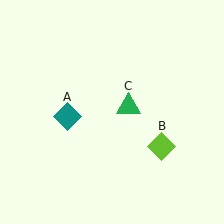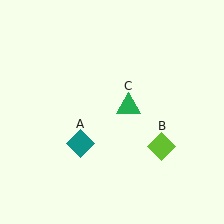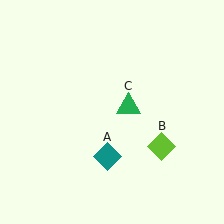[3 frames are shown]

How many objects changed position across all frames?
1 object changed position: teal diamond (object A).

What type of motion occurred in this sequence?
The teal diamond (object A) rotated counterclockwise around the center of the scene.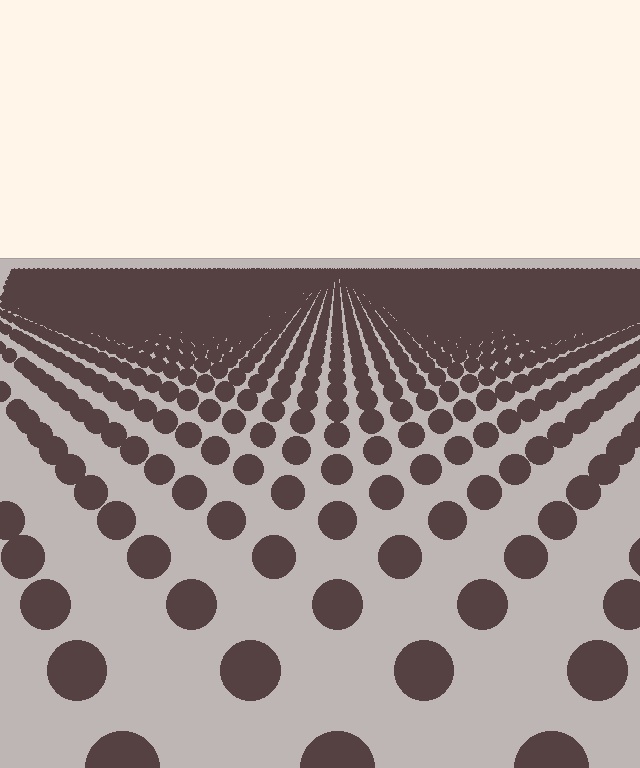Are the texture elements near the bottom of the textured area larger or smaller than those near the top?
Larger. Near the bottom, elements are closer to the viewer and appear at a bigger on-screen size.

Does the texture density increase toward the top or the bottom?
Density increases toward the top.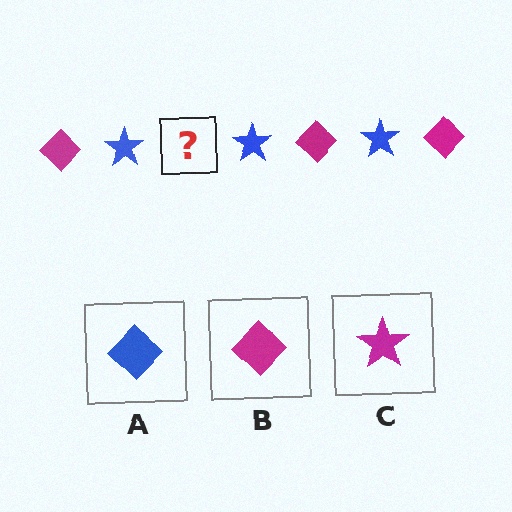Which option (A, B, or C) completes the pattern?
B.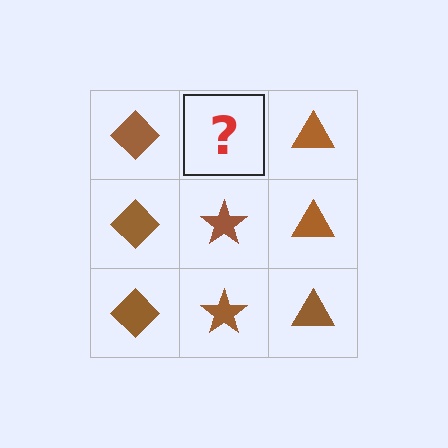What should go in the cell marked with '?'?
The missing cell should contain a brown star.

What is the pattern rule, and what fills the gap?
The rule is that each column has a consistent shape. The gap should be filled with a brown star.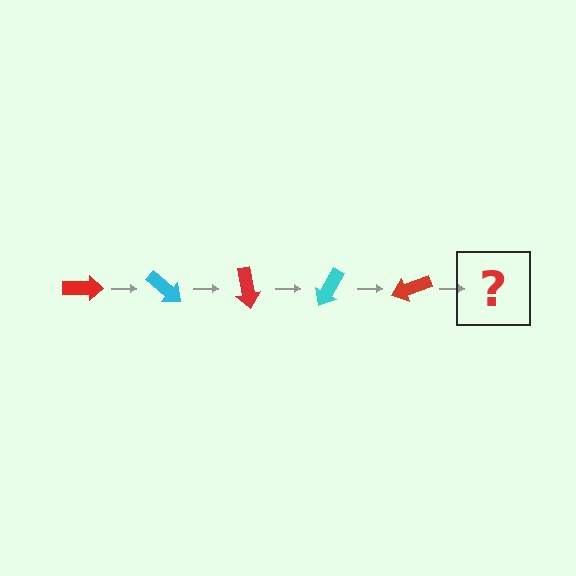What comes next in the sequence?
The next element should be a cyan arrow, rotated 200 degrees from the start.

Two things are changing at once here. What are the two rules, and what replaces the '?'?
The two rules are that it rotates 40 degrees each step and the color cycles through red and cyan. The '?' should be a cyan arrow, rotated 200 degrees from the start.